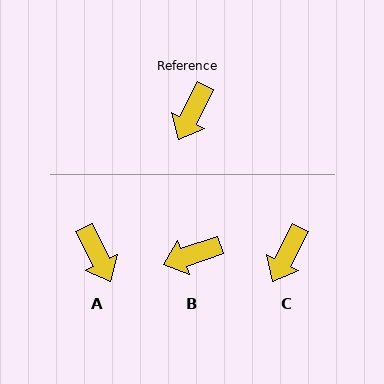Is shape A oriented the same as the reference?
No, it is off by about 53 degrees.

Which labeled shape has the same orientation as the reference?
C.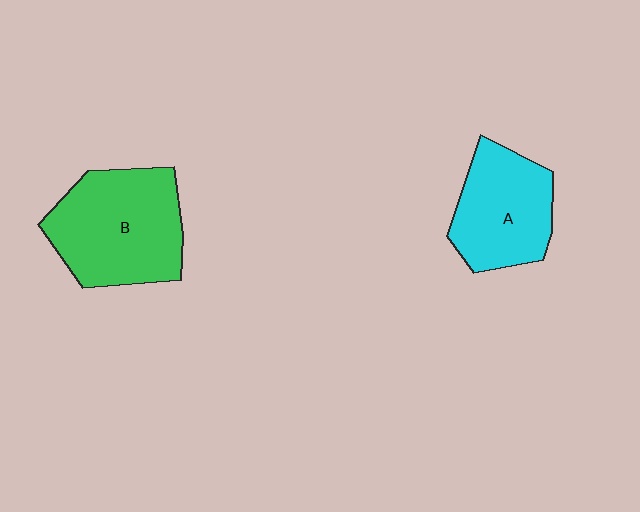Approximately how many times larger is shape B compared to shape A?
Approximately 1.3 times.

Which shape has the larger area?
Shape B (green).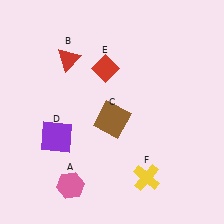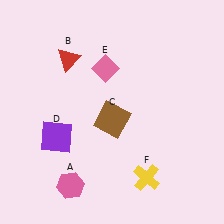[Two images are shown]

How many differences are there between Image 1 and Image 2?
There is 1 difference between the two images.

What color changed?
The diamond (E) changed from red in Image 1 to pink in Image 2.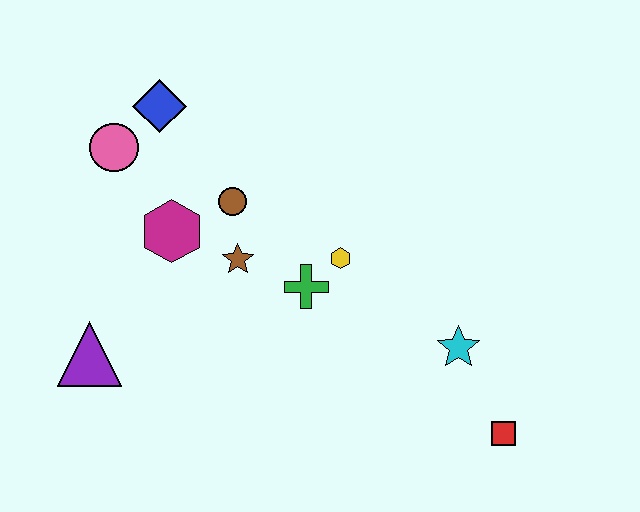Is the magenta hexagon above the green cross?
Yes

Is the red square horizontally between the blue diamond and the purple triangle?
No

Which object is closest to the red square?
The cyan star is closest to the red square.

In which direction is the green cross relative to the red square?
The green cross is to the left of the red square.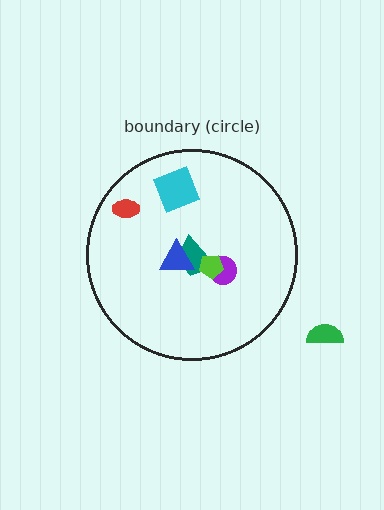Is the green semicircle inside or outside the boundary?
Outside.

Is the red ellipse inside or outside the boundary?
Inside.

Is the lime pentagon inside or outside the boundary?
Inside.